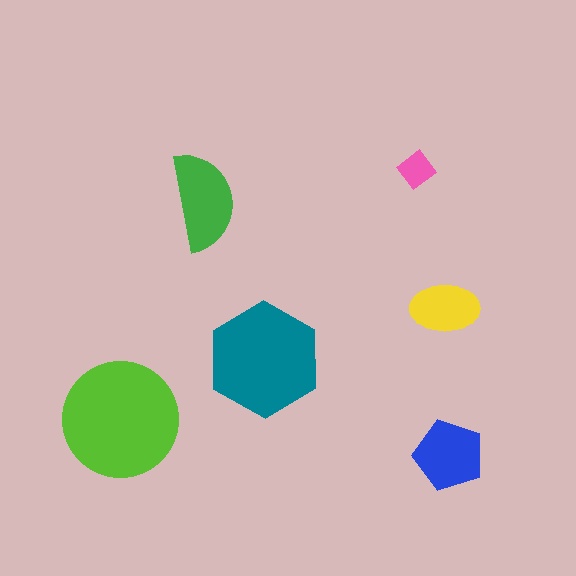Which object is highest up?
The pink diamond is topmost.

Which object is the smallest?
The pink diamond.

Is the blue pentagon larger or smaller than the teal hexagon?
Smaller.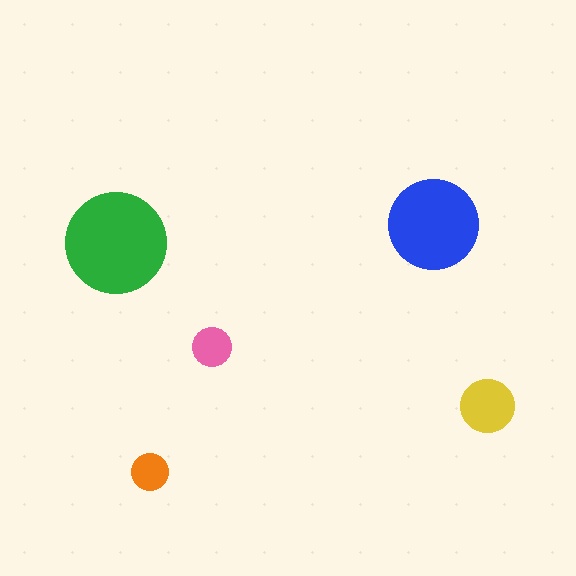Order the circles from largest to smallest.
the green one, the blue one, the yellow one, the pink one, the orange one.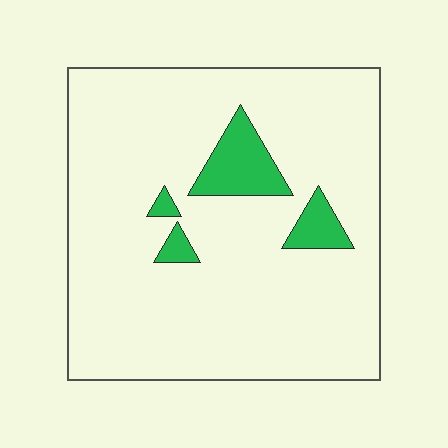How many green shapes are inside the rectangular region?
4.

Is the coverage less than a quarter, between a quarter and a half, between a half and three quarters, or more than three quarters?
Less than a quarter.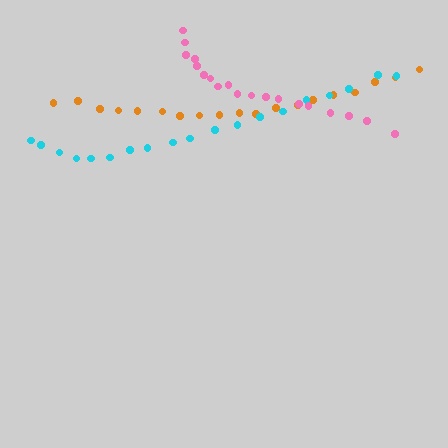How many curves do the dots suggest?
There are 3 distinct paths.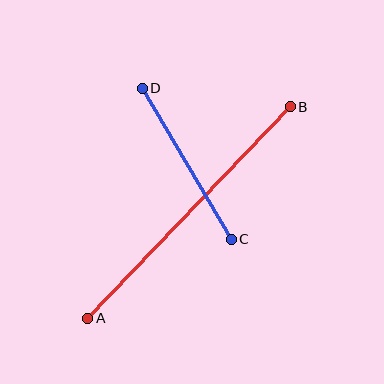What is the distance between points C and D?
The distance is approximately 175 pixels.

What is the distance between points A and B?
The distance is approximately 293 pixels.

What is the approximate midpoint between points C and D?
The midpoint is at approximately (187, 164) pixels.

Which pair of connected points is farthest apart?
Points A and B are farthest apart.